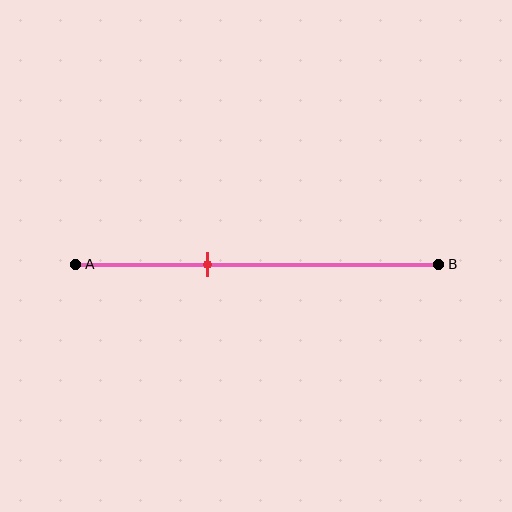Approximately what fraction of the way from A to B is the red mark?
The red mark is approximately 35% of the way from A to B.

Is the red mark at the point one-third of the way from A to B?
No, the mark is at about 35% from A, not at the 33% one-third point.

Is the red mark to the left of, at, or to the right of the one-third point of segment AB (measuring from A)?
The red mark is to the right of the one-third point of segment AB.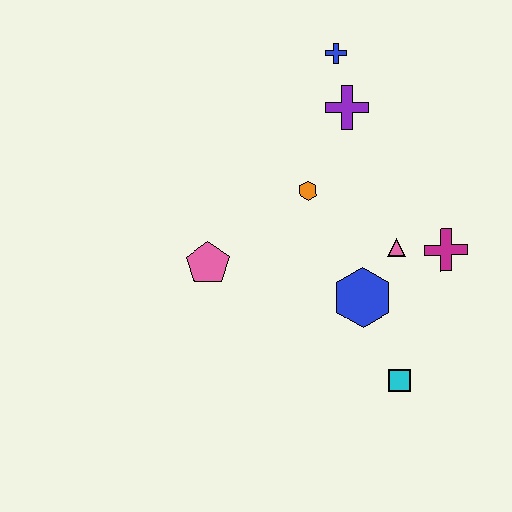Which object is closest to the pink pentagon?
The orange hexagon is closest to the pink pentagon.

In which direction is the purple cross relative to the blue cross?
The purple cross is below the blue cross.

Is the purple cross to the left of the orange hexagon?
No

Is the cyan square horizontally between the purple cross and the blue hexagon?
No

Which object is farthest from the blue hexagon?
The blue cross is farthest from the blue hexagon.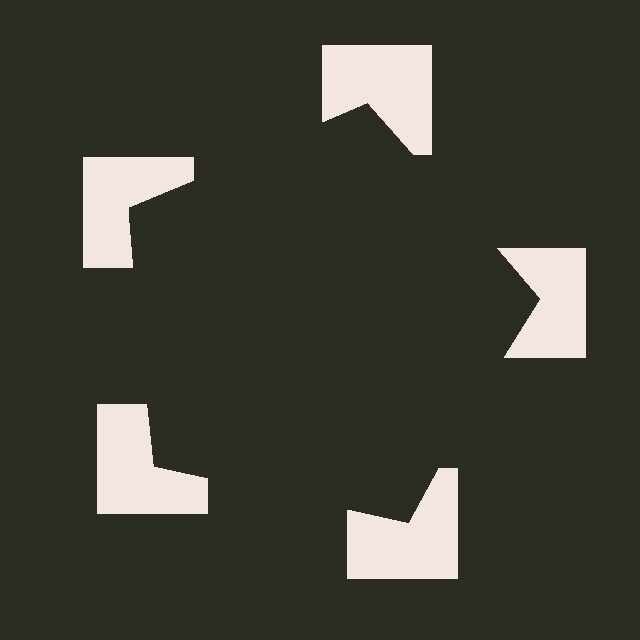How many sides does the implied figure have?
5 sides.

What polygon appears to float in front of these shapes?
An illusory pentagon — its edges are inferred from the aligned wedge cuts in the notched squares, not physically drawn.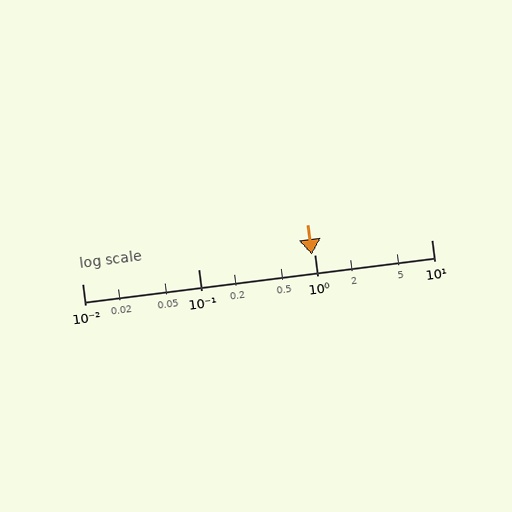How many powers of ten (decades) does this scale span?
The scale spans 3 decades, from 0.01 to 10.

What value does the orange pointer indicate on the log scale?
The pointer indicates approximately 0.94.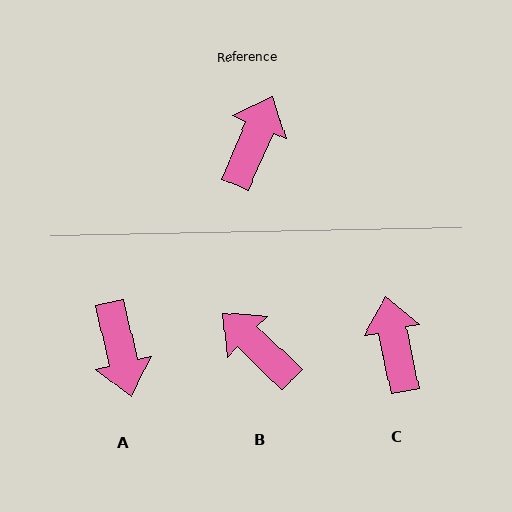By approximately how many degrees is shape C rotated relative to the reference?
Approximately 35 degrees counter-clockwise.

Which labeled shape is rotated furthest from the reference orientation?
A, about 143 degrees away.